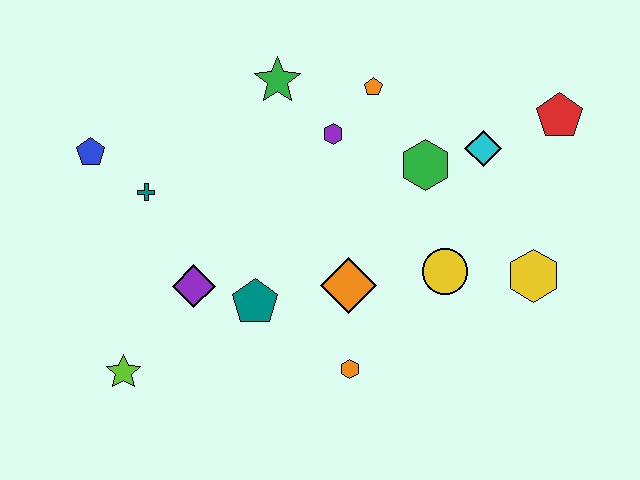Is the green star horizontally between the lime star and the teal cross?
No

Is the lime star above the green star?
No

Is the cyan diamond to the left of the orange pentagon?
No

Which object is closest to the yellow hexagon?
The yellow circle is closest to the yellow hexagon.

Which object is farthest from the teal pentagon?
The red pentagon is farthest from the teal pentagon.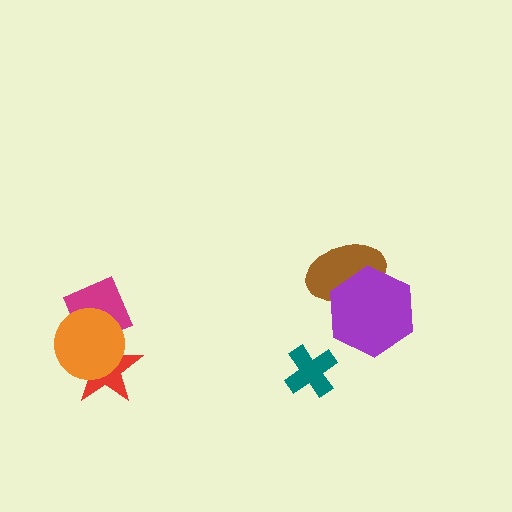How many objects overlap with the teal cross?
0 objects overlap with the teal cross.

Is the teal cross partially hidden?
No, no other shape covers it.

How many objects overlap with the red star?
2 objects overlap with the red star.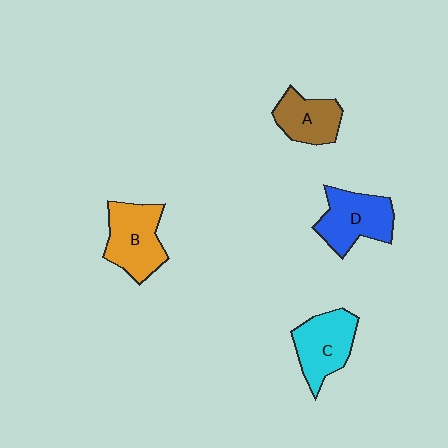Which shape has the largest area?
Shape B (orange).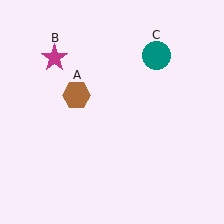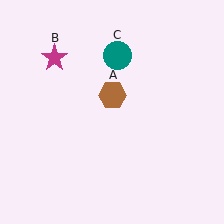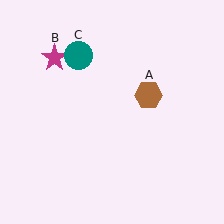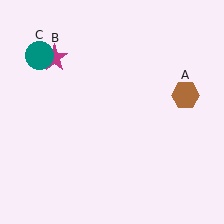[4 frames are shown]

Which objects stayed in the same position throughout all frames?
Magenta star (object B) remained stationary.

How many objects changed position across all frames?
2 objects changed position: brown hexagon (object A), teal circle (object C).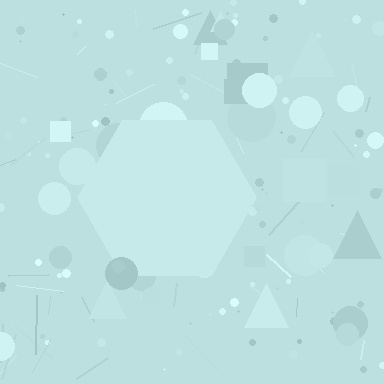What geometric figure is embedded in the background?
A hexagon is embedded in the background.